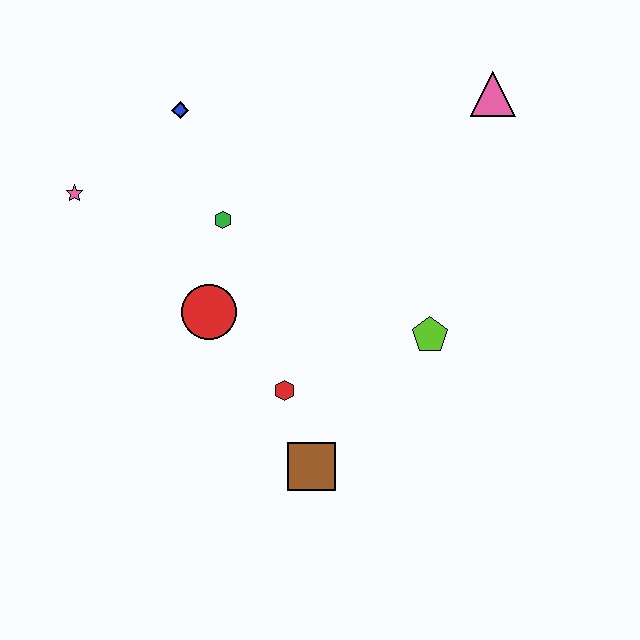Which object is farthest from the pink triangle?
The pink star is farthest from the pink triangle.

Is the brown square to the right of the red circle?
Yes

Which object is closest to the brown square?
The red hexagon is closest to the brown square.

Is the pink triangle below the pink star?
No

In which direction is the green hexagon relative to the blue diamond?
The green hexagon is below the blue diamond.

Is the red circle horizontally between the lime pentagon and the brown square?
No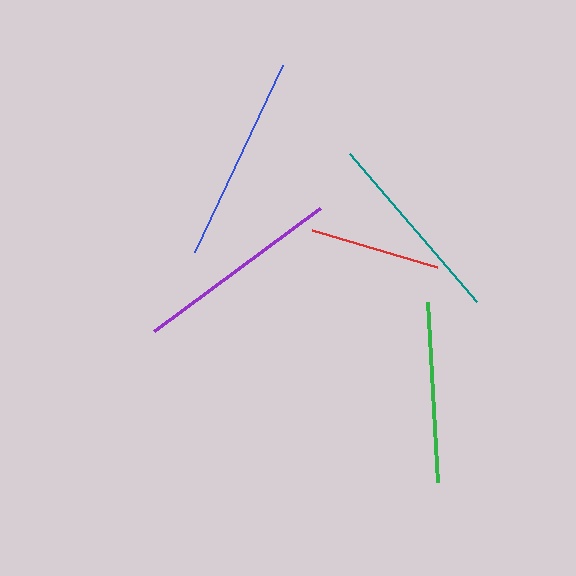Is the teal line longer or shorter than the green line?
The teal line is longer than the green line.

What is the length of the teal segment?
The teal segment is approximately 195 pixels long.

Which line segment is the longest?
The blue line is the longest at approximately 207 pixels.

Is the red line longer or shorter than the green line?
The green line is longer than the red line.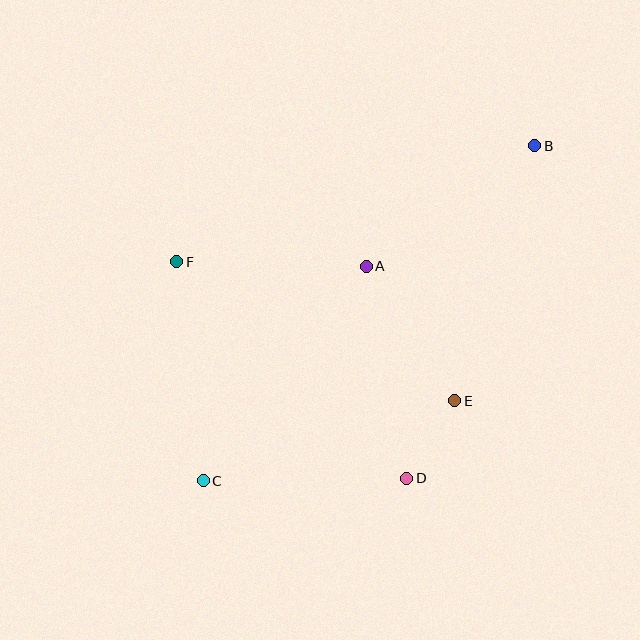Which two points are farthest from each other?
Points B and C are farthest from each other.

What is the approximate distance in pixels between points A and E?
The distance between A and E is approximately 161 pixels.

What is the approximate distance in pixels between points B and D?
The distance between B and D is approximately 356 pixels.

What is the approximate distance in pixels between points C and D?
The distance between C and D is approximately 203 pixels.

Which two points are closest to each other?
Points D and E are closest to each other.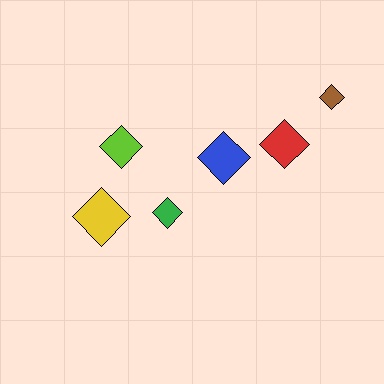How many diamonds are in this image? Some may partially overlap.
There are 6 diamonds.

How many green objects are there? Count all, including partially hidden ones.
There is 1 green object.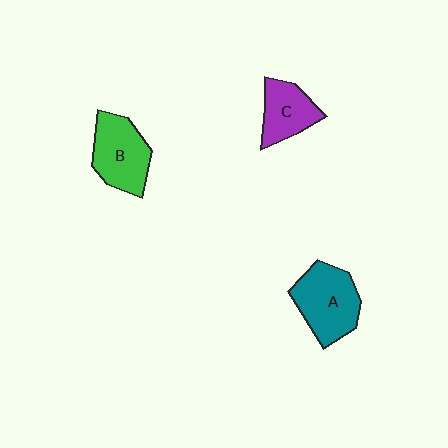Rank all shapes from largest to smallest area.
From largest to smallest: A (teal), B (green), C (purple).